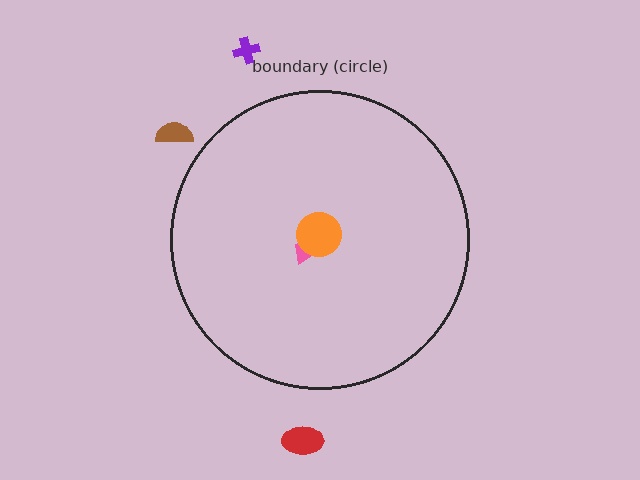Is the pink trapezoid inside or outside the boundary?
Inside.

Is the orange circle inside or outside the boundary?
Inside.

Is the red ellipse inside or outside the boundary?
Outside.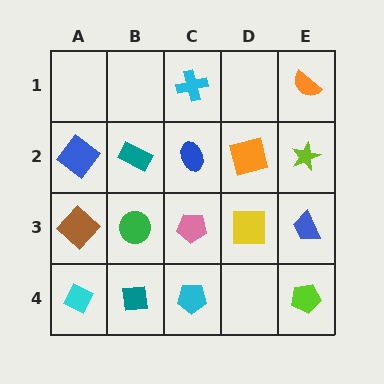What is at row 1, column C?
A cyan cross.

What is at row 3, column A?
A brown diamond.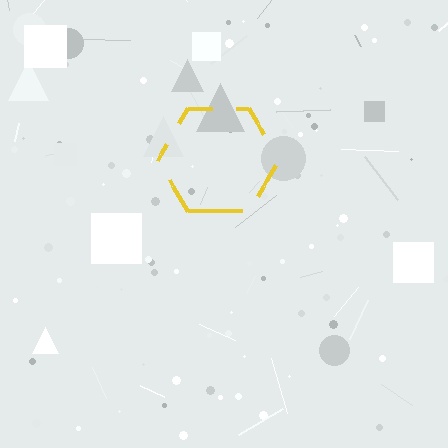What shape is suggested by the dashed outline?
The dashed outline suggests a hexagon.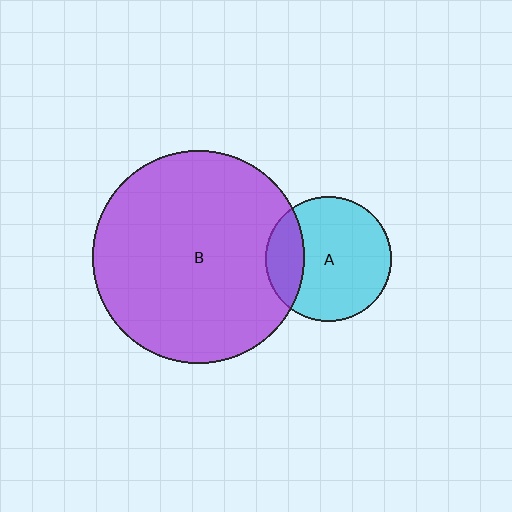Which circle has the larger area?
Circle B (purple).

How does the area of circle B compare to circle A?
Approximately 2.9 times.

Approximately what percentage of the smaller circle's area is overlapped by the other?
Approximately 20%.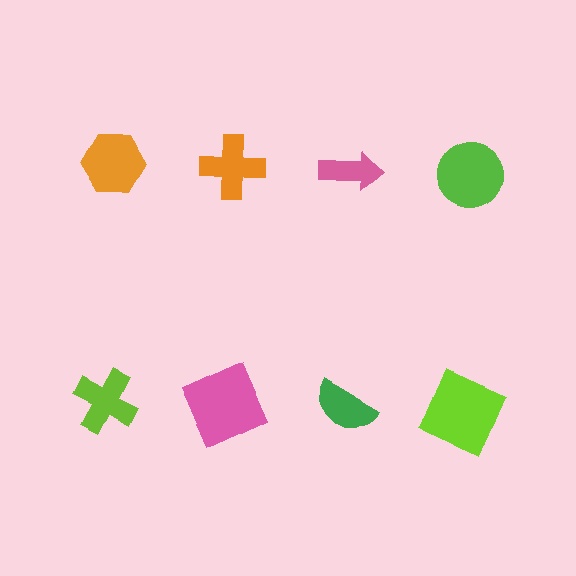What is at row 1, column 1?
An orange hexagon.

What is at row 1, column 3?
A pink arrow.